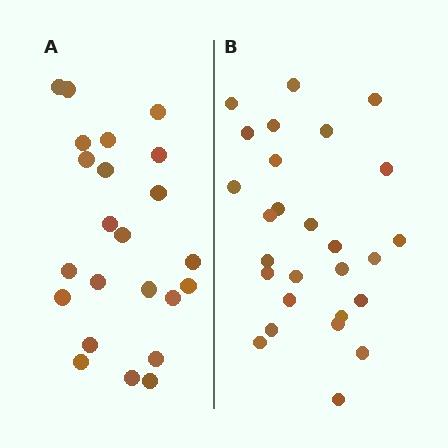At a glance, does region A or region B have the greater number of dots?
Region B (the right region) has more dots.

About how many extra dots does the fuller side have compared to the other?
Region B has about 4 more dots than region A.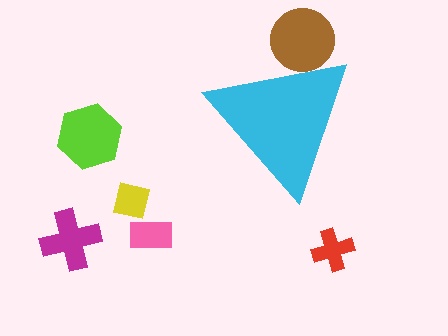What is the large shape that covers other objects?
A cyan triangle.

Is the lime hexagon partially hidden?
No, the lime hexagon is fully visible.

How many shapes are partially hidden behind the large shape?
1 shape is partially hidden.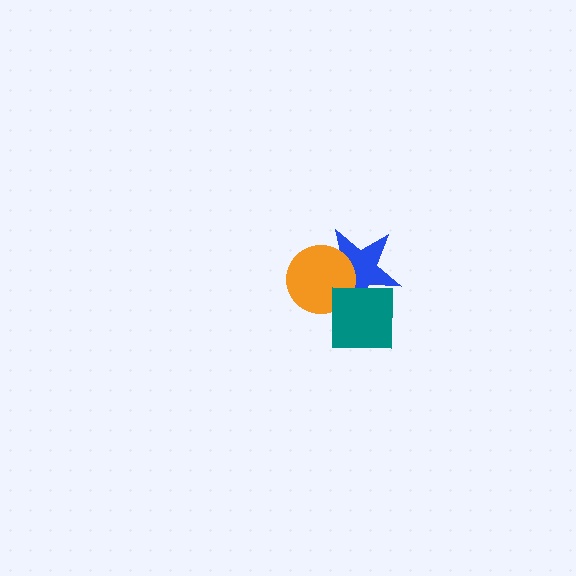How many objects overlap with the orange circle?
2 objects overlap with the orange circle.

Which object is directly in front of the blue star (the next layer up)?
The orange circle is directly in front of the blue star.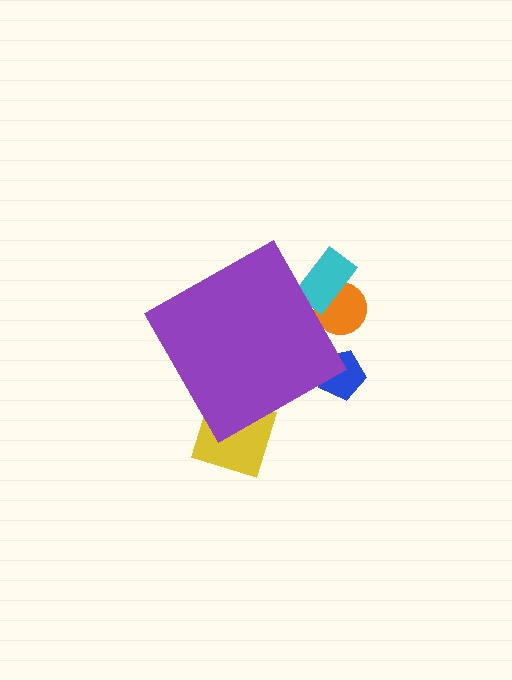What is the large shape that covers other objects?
A purple diamond.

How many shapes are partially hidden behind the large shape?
4 shapes are partially hidden.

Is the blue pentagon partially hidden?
Yes, the blue pentagon is partially hidden behind the purple diamond.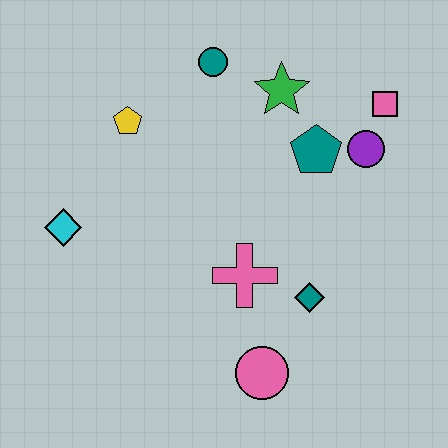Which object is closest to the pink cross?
The teal diamond is closest to the pink cross.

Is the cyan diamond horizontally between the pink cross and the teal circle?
No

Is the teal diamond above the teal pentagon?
No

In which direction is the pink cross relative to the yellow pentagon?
The pink cross is below the yellow pentagon.